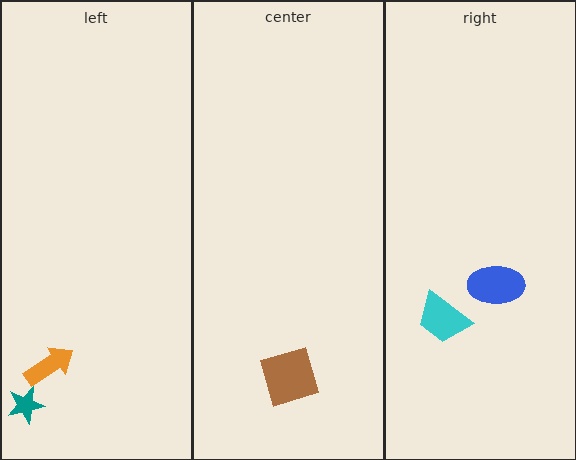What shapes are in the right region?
The cyan trapezoid, the blue ellipse.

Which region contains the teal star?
The left region.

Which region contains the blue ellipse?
The right region.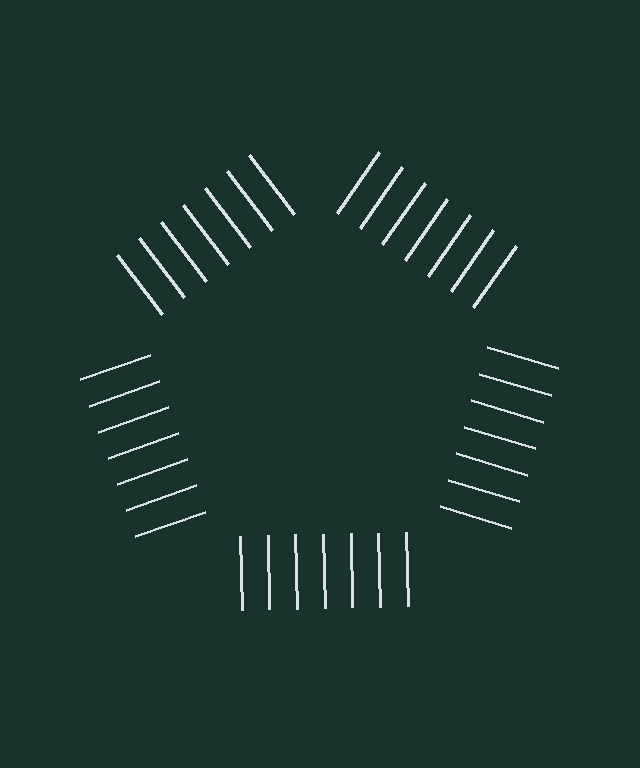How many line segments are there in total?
35 — 7 along each of the 5 edges.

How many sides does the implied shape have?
5 sides — the line-ends trace a pentagon.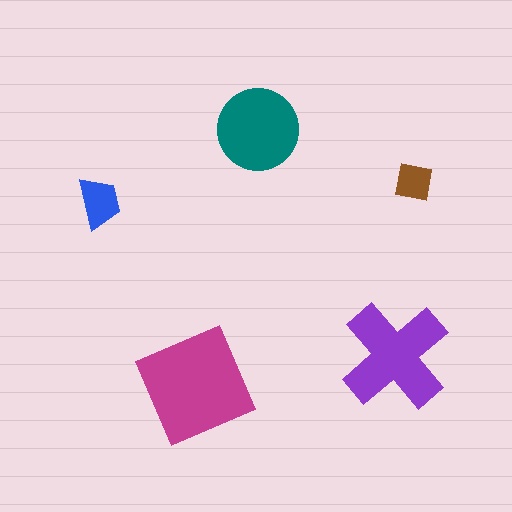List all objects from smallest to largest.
The brown square, the blue trapezoid, the teal circle, the purple cross, the magenta square.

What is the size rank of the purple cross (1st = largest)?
2nd.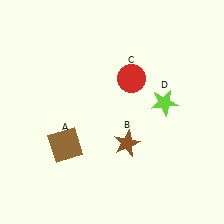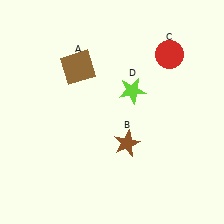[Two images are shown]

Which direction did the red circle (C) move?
The red circle (C) moved right.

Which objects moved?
The objects that moved are: the brown square (A), the red circle (C), the lime star (D).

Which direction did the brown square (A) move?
The brown square (A) moved up.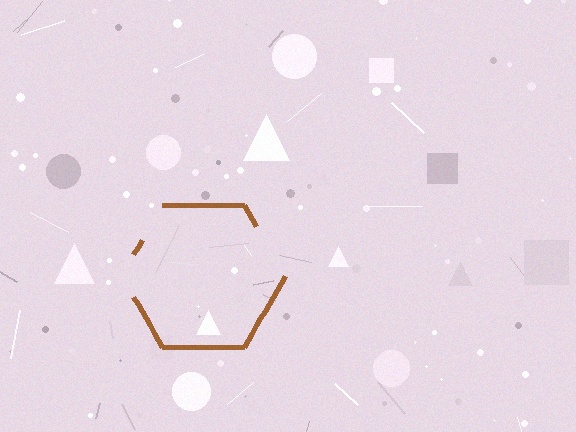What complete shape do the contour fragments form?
The contour fragments form a hexagon.